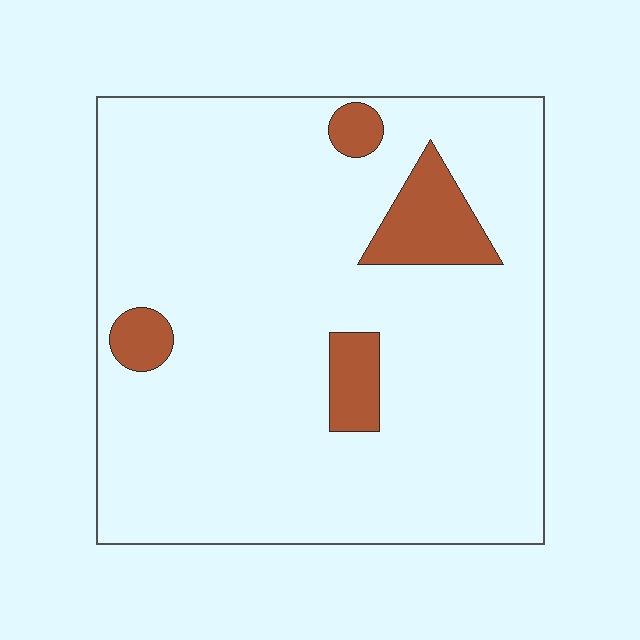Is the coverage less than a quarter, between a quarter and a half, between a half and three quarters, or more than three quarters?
Less than a quarter.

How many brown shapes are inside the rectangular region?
4.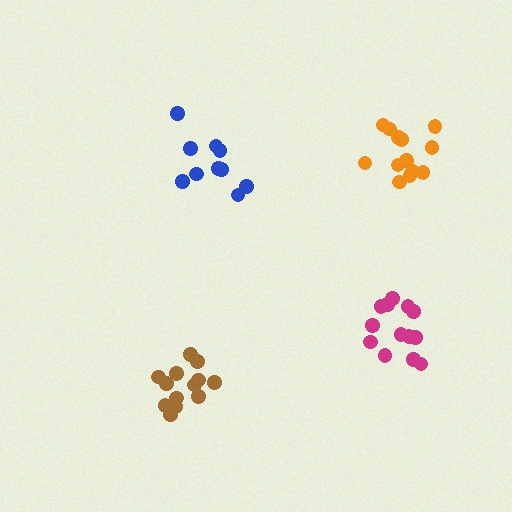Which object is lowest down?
The brown cluster is bottommost.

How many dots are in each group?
Group 1: 13 dots, Group 2: 10 dots, Group 3: 13 dots, Group 4: 13 dots (49 total).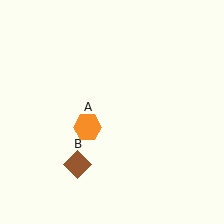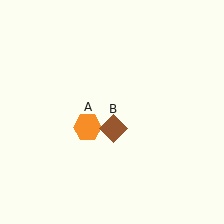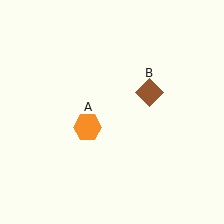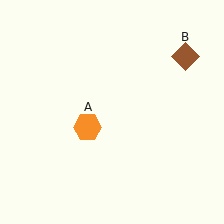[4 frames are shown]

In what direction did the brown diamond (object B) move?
The brown diamond (object B) moved up and to the right.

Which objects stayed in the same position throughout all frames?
Orange hexagon (object A) remained stationary.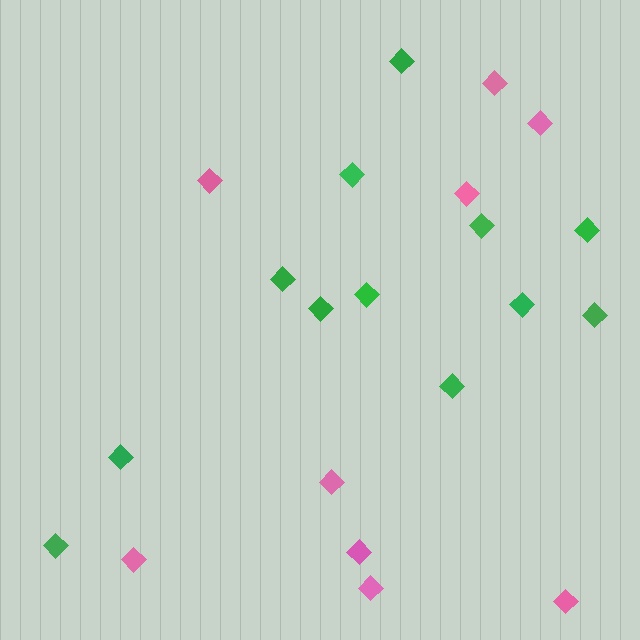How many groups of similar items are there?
There are 2 groups: one group of green diamonds (12) and one group of pink diamonds (9).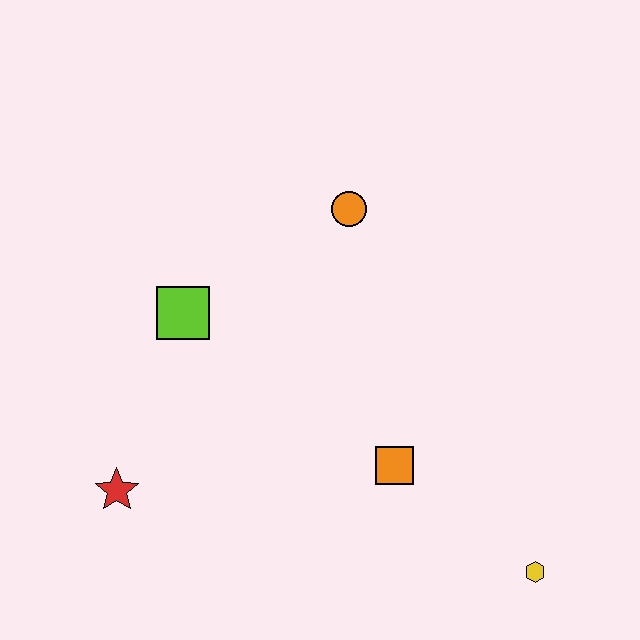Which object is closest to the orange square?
The yellow hexagon is closest to the orange square.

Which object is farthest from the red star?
The yellow hexagon is farthest from the red star.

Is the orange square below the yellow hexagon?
No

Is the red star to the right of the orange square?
No